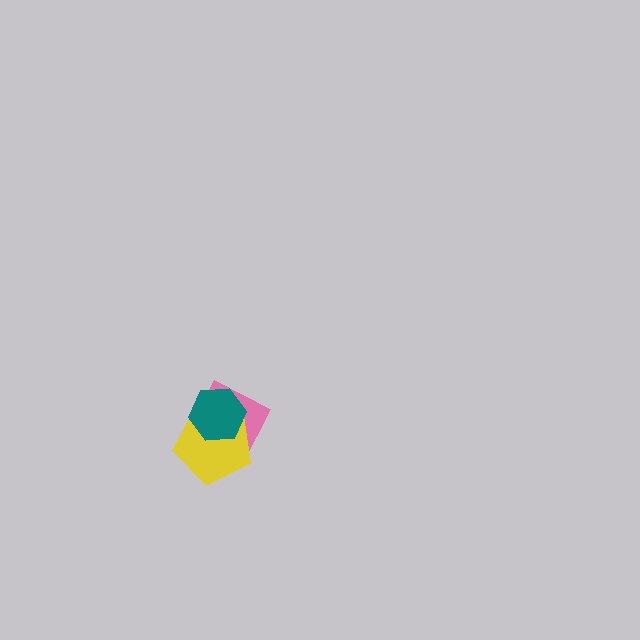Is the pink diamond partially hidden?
Yes, it is partially covered by another shape.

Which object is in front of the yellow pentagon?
The teal hexagon is in front of the yellow pentagon.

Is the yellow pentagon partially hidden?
Yes, it is partially covered by another shape.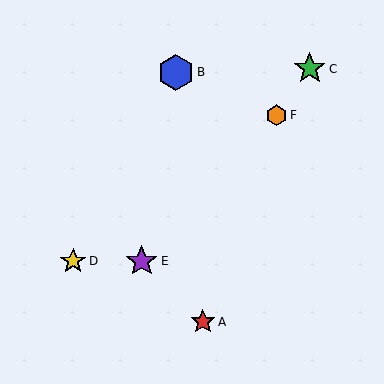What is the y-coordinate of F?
Object F is at y≈115.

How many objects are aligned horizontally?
2 objects (D, E) are aligned horizontally.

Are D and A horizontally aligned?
No, D is at y≈261 and A is at y≈322.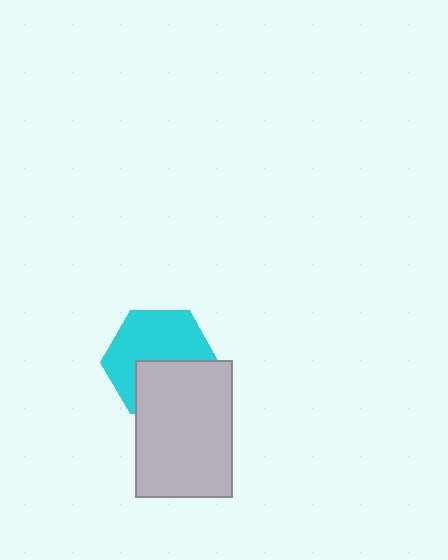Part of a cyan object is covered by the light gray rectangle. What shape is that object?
It is a hexagon.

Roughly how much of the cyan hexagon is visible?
About half of it is visible (roughly 59%).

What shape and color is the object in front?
The object in front is a light gray rectangle.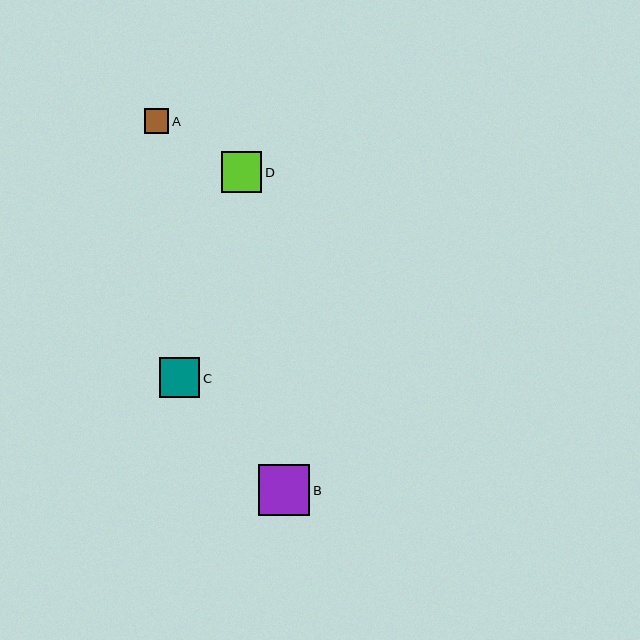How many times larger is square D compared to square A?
Square D is approximately 1.6 times the size of square A.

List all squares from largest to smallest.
From largest to smallest: B, D, C, A.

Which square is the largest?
Square B is the largest with a size of approximately 51 pixels.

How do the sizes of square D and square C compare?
Square D and square C are approximately the same size.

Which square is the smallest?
Square A is the smallest with a size of approximately 25 pixels.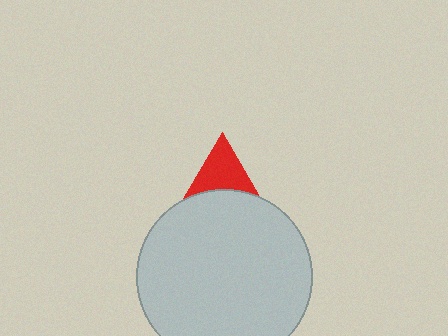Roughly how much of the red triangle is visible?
A small part of it is visible (roughly 39%).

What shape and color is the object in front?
The object in front is a light gray circle.